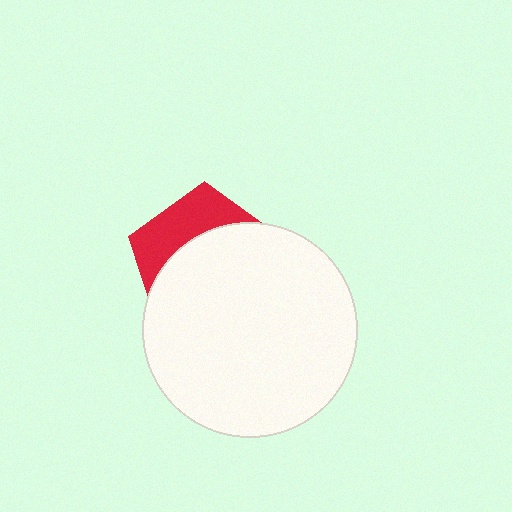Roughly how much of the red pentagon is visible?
A small part of it is visible (roughly 33%).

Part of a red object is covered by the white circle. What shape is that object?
It is a pentagon.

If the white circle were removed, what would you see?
You would see the complete red pentagon.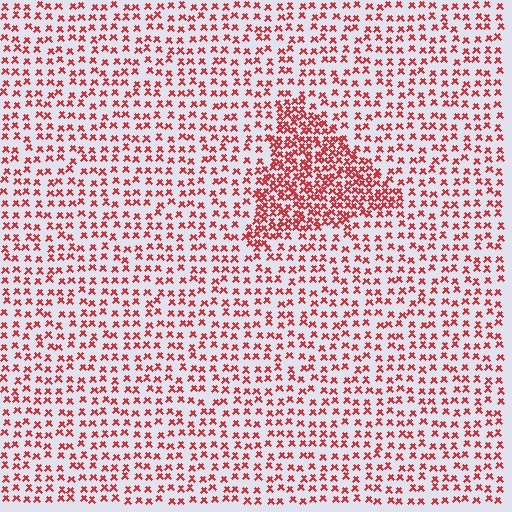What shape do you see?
I see a triangle.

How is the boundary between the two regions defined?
The boundary is defined by a change in element density (approximately 2.2x ratio). All elements are the same color, size, and shape.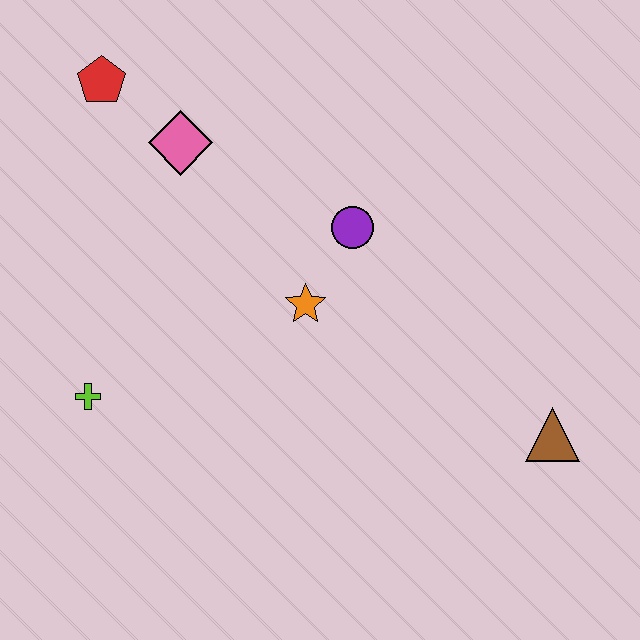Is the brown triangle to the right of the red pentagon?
Yes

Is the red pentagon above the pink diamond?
Yes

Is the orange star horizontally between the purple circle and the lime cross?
Yes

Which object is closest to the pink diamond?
The red pentagon is closest to the pink diamond.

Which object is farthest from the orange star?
The red pentagon is farthest from the orange star.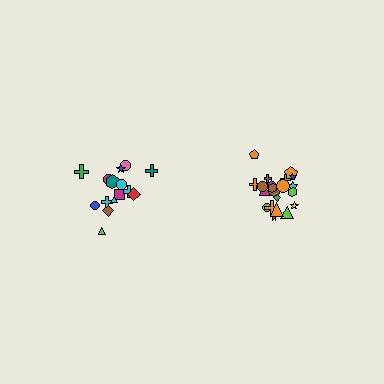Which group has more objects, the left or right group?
The right group.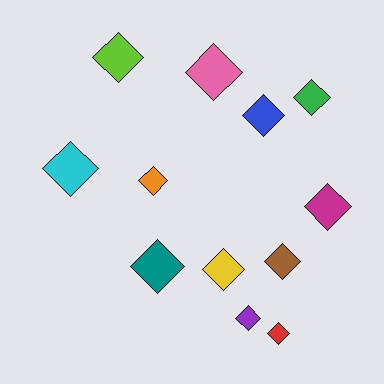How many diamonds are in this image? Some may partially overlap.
There are 12 diamonds.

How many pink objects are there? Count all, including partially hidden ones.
There is 1 pink object.